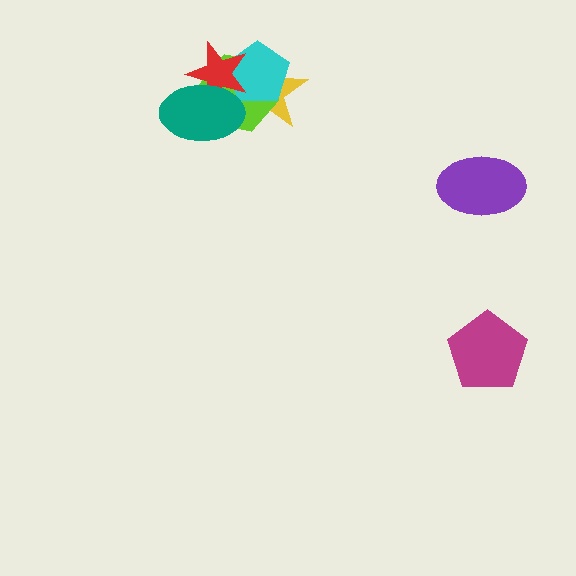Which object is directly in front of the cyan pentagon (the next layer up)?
The red star is directly in front of the cyan pentagon.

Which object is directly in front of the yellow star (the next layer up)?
The lime hexagon is directly in front of the yellow star.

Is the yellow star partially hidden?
Yes, it is partially covered by another shape.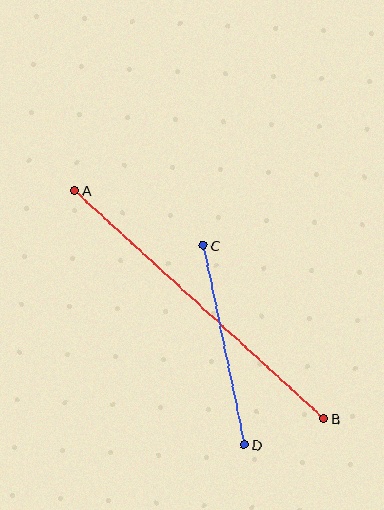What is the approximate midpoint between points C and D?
The midpoint is at approximately (224, 345) pixels.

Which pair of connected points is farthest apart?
Points A and B are farthest apart.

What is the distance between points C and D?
The distance is approximately 204 pixels.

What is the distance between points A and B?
The distance is approximately 337 pixels.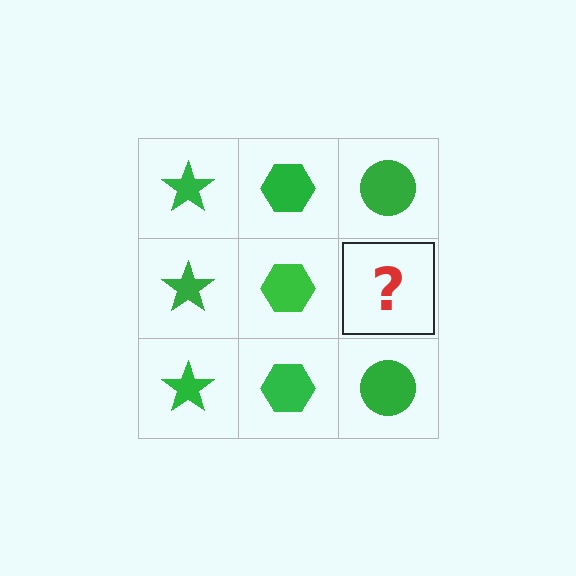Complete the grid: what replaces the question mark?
The question mark should be replaced with a green circle.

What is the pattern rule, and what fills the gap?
The rule is that each column has a consistent shape. The gap should be filled with a green circle.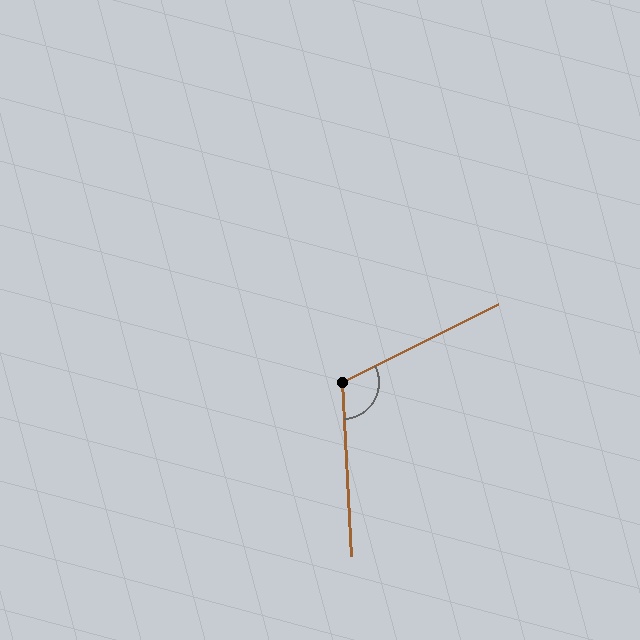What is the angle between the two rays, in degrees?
Approximately 114 degrees.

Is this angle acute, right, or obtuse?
It is obtuse.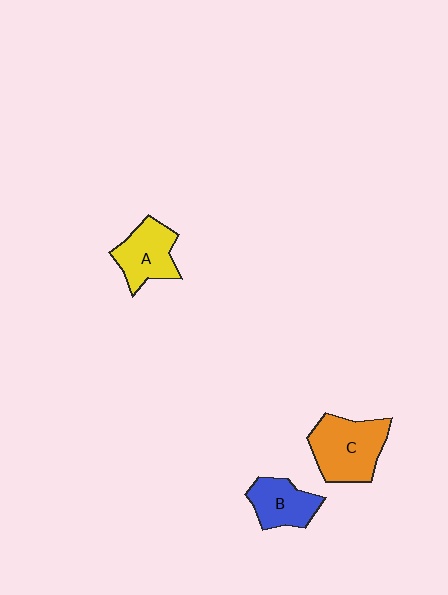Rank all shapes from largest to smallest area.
From largest to smallest: C (orange), A (yellow), B (blue).